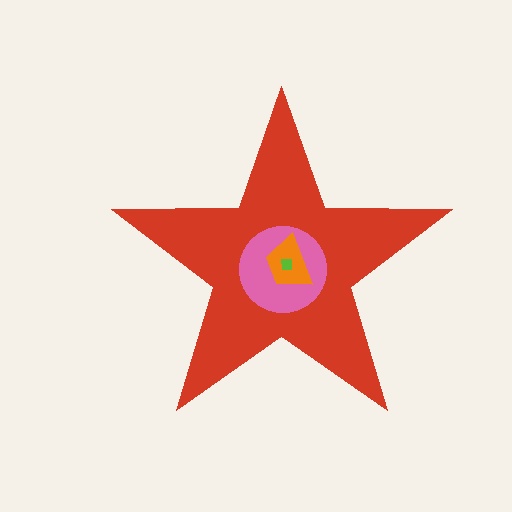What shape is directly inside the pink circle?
The orange trapezoid.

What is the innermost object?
The lime square.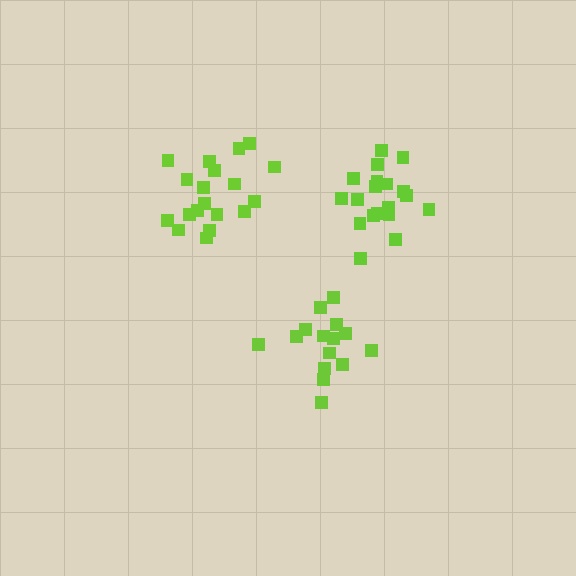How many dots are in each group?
Group 1: 19 dots, Group 2: 15 dots, Group 3: 20 dots (54 total).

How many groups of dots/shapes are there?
There are 3 groups.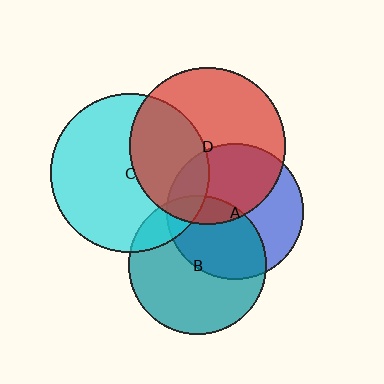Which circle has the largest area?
Circle C (cyan).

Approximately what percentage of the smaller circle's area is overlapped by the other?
Approximately 15%.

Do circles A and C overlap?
Yes.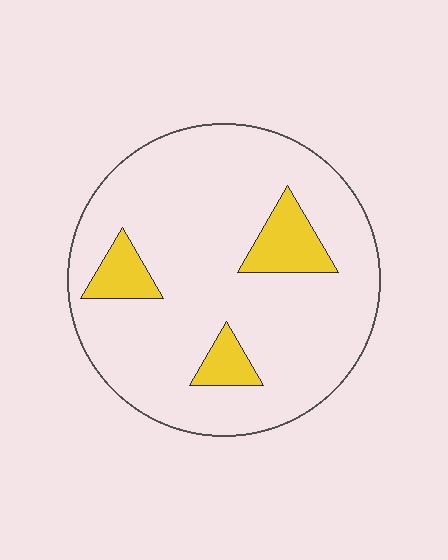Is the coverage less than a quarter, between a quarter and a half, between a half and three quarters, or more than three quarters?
Less than a quarter.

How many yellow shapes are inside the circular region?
3.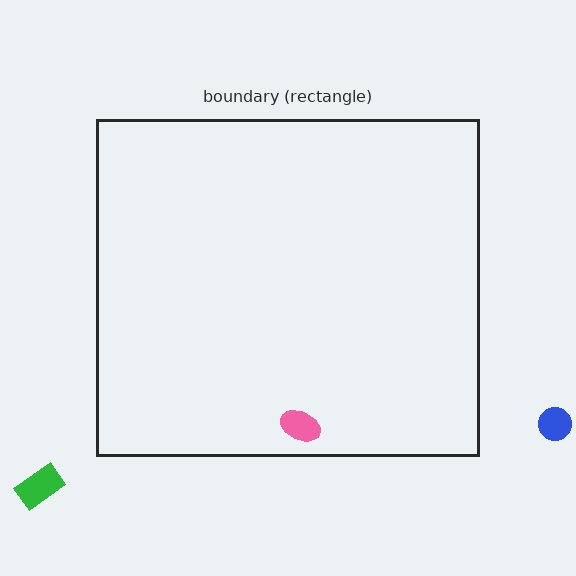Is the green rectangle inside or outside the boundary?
Outside.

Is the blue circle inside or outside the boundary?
Outside.